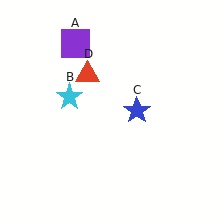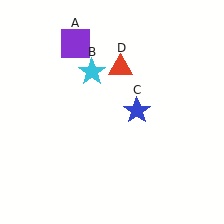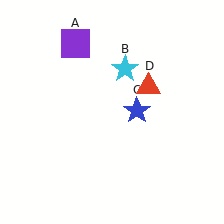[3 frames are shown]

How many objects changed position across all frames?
2 objects changed position: cyan star (object B), red triangle (object D).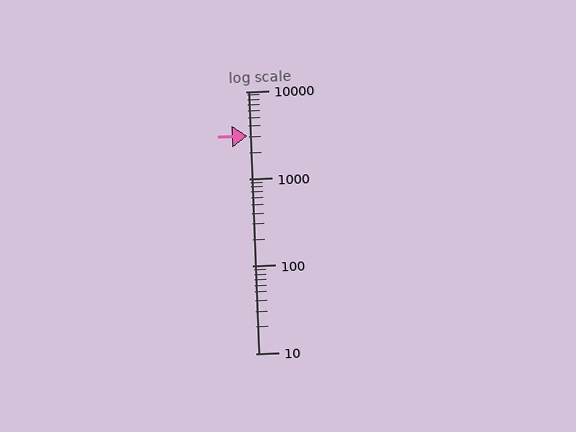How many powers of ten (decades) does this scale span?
The scale spans 3 decades, from 10 to 10000.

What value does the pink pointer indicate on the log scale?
The pointer indicates approximately 3100.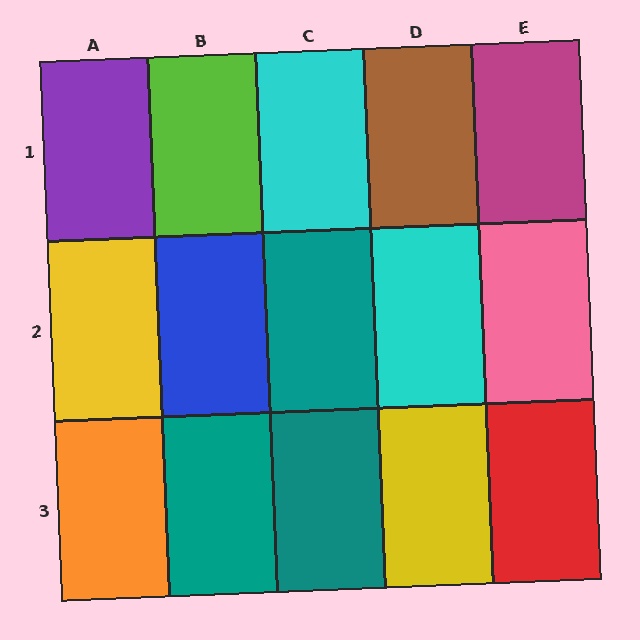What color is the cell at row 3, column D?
Yellow.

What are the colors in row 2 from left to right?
Yellow, blue, teal, cyan, pink.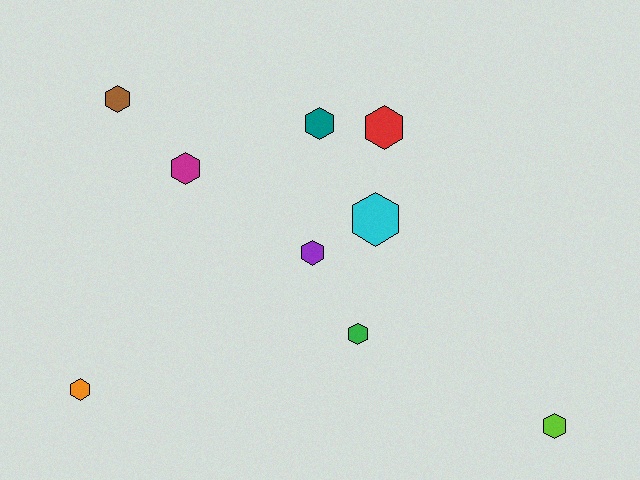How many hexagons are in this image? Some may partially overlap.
There are 9 hexagons.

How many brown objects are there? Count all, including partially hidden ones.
There is 1 brown object.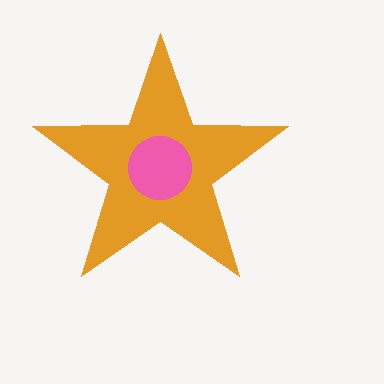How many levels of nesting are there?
2.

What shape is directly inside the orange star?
The pink circle.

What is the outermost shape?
The orange star.